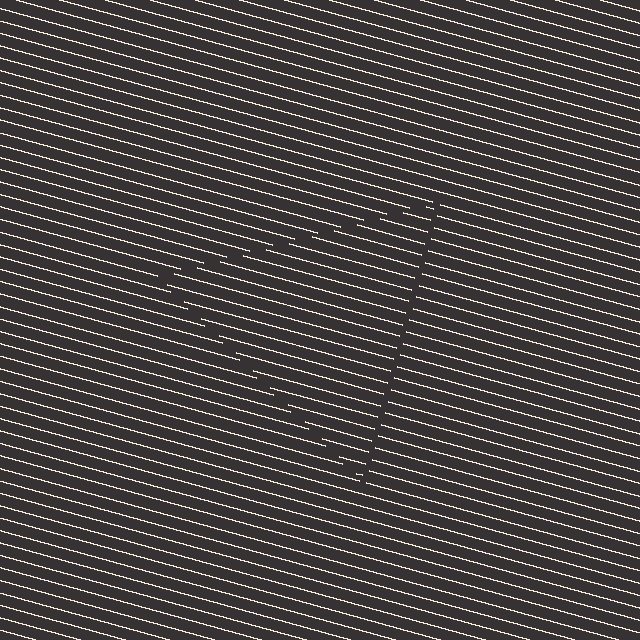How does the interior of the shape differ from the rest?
The interior of the shape contains the same grating, shifted by half a period — the contour is defined by the phase discontinuity where line-ends from the inner and outer gratings abut.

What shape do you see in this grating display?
An illusory triangle. The interior of the shape contains the same grating, shifted by half a period — the contour is defined by the phase discontinuity where line-ends from the inner and outer gratings abut.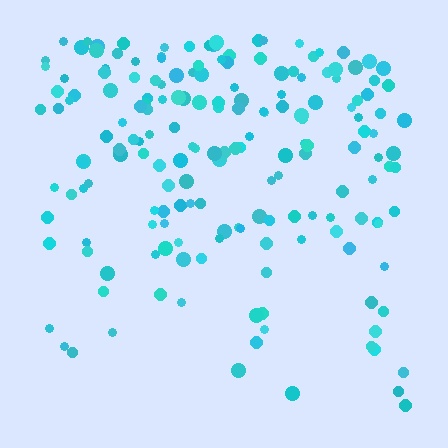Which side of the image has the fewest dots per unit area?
The bottom.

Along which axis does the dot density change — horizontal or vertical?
Vertical.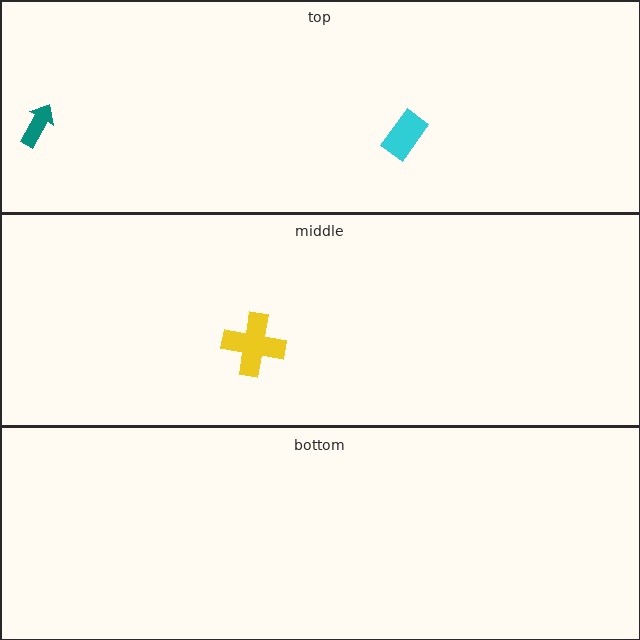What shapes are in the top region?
The cyan rectangle, the teal arrow.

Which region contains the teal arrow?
The top region.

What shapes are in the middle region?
The yellow cross.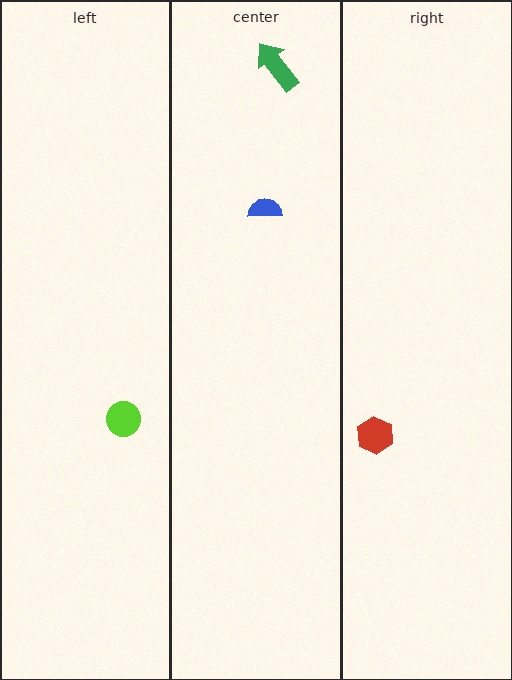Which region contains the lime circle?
The left region.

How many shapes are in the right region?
1.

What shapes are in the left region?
The lime circle.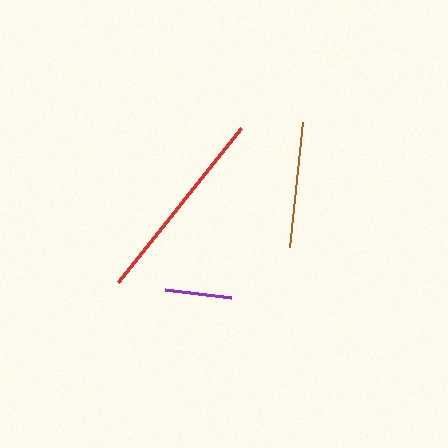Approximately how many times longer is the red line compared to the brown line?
The red line is approximately 1.6 times the length of the brown line.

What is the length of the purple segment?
The purple segment is approximately 66 pixels long.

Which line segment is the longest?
The red line is the longest at approximately 197 pixels.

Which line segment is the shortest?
The purple line is the shortest at approximately 66 pixels.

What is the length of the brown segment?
The brown segment is approximately 126 pixels long.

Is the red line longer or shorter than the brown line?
The red line is longer than the brown line.